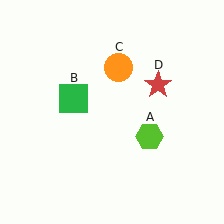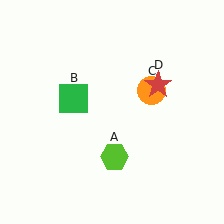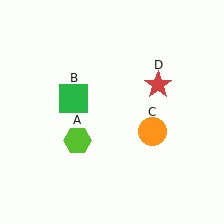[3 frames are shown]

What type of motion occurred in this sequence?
The lime hexagon (object A), orange circle (object C) rotated clockwise around the center of the scene.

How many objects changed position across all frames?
2 objects changed position: lime hexagon (object A), orange circle (object C).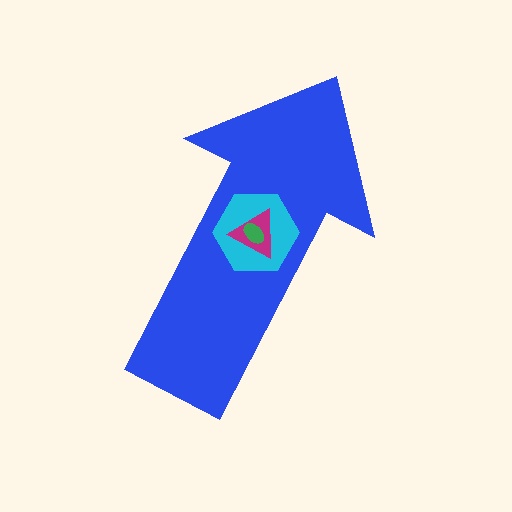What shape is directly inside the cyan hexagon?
The magenta triangle.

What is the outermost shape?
The blue arrow.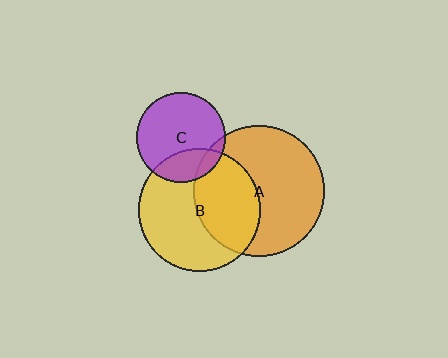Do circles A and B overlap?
Yes.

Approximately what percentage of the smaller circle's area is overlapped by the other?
Approximately 45%.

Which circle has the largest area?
Circle A (orange).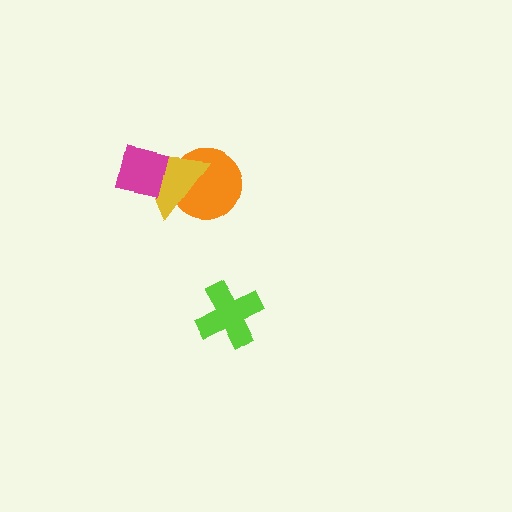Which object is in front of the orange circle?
The yellow triangle is in front of the orange circle.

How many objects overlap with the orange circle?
1 object overlaps with the orange circle.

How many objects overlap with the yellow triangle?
2 objects overlap with the yellow triangle.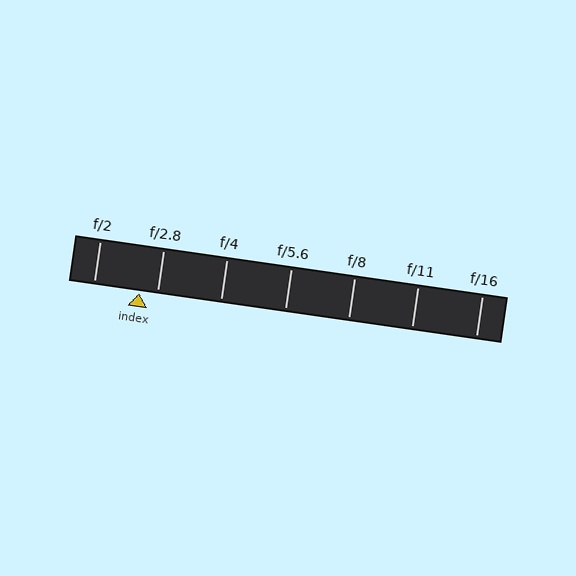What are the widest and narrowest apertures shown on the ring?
The widest aperture shown is f/2 and the narrowest is f/16.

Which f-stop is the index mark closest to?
The index mark is closest to f/2.8.